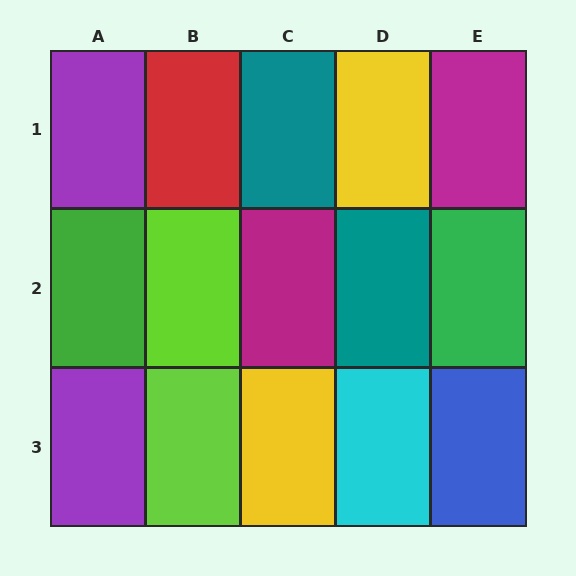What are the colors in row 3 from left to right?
Purple, lime, yellow, cyan, blue.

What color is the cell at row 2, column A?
Green.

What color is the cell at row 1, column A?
Purple.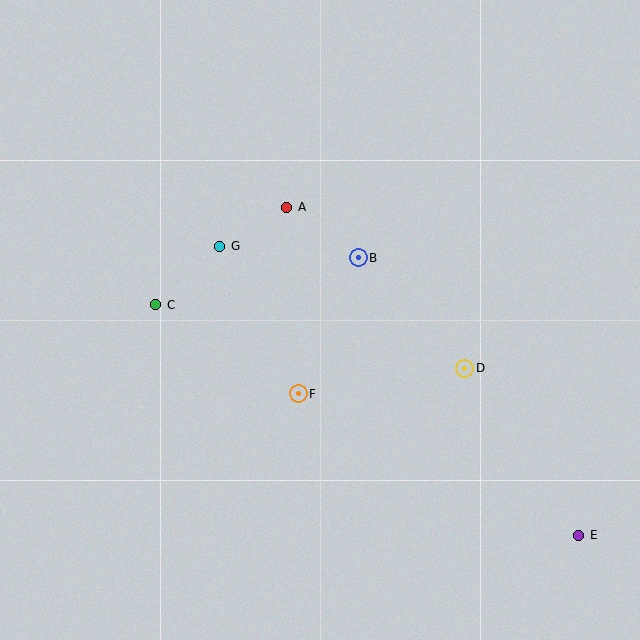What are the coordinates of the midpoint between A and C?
The midpoint between A and C is at (221, 256).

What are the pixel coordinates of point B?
Point B is at (358, 258).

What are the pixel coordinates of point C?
Point C is at (156, 304).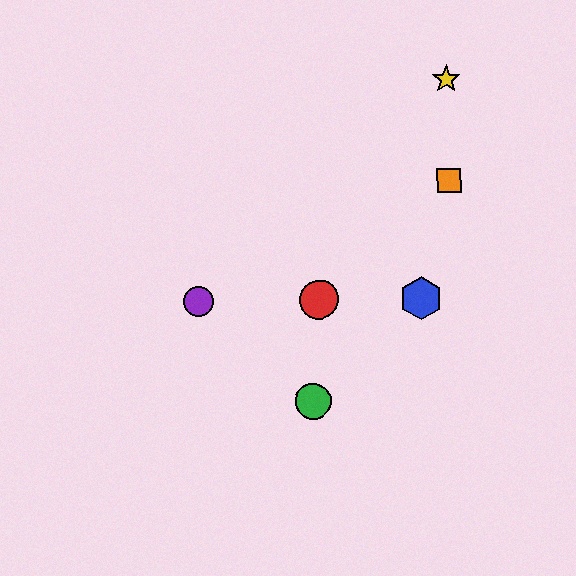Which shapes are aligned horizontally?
The red circle, the blue hexagon, the purple circle are aligned horizontally.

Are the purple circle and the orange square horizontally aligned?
No, the purple circle is at y≈302 and the orange square is at y≈180.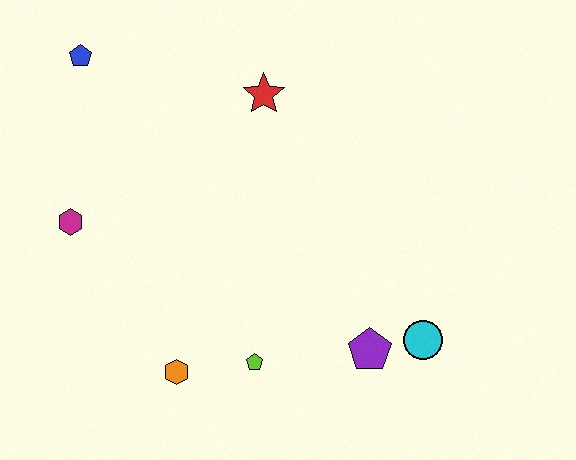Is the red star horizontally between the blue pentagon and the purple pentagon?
Yes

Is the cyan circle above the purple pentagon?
Yes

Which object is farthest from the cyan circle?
The blue pentagon is farthest from the cyan circle.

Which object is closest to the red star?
The blue pentagon is closest to the red star.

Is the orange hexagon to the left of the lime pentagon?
Yes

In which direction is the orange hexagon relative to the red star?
The orange hexagon is below the red star.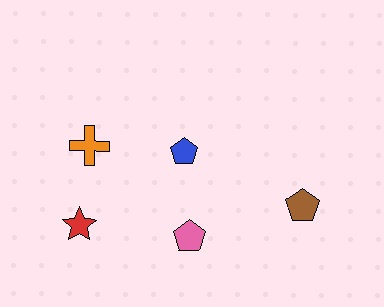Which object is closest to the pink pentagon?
The blue pentagon is closest to the pink pentagon.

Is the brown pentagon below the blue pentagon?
Yes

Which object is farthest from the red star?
The brown pentagon is farthest from the red star.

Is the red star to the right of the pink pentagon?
No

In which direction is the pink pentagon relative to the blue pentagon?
The pink pentagon is below the blue pentagon.